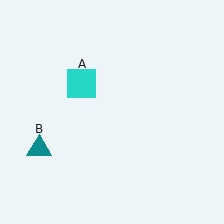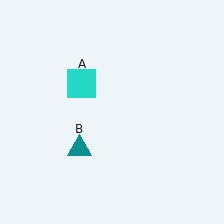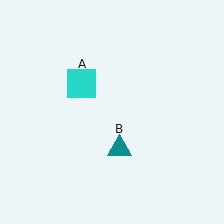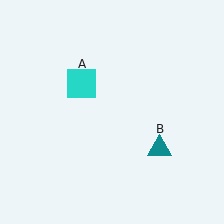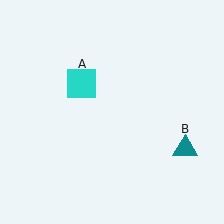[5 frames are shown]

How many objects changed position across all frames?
1 object changed position: teal triangle (object B).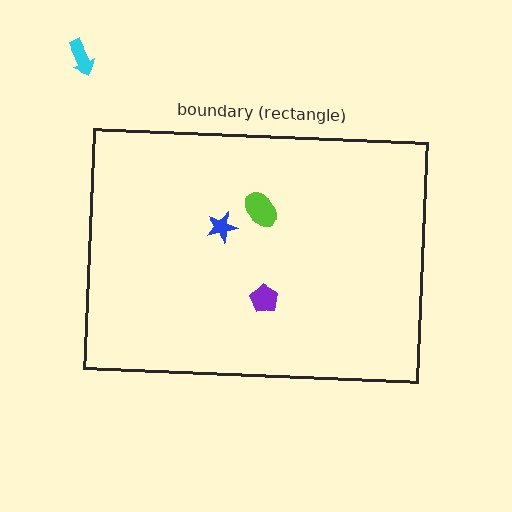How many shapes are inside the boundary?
3 inside, 1 outside.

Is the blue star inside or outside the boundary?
Inside.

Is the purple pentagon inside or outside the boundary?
Inside.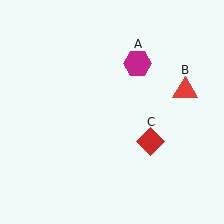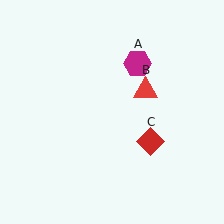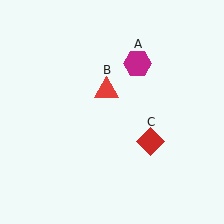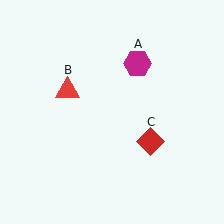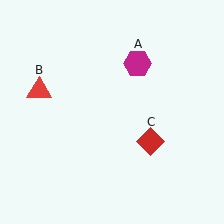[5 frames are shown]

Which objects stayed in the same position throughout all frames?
Magenta hexagon (object A) and red diamond (object C) remained stationary.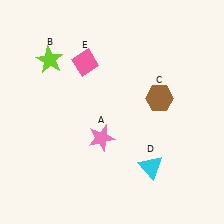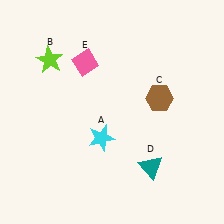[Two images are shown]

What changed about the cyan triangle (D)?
In Image 1, D is cyan. In Image 2, it changed to teal.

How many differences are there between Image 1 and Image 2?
There are 2 differences between the two images.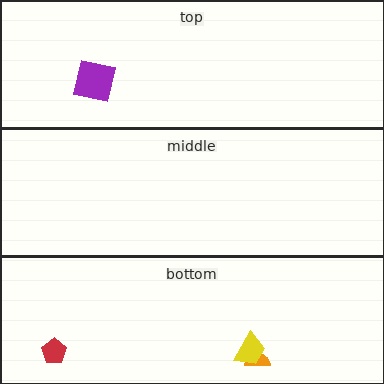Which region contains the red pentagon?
The bottom region.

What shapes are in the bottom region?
The red pentagon, the orange semicircle, the yellow trapezoid.